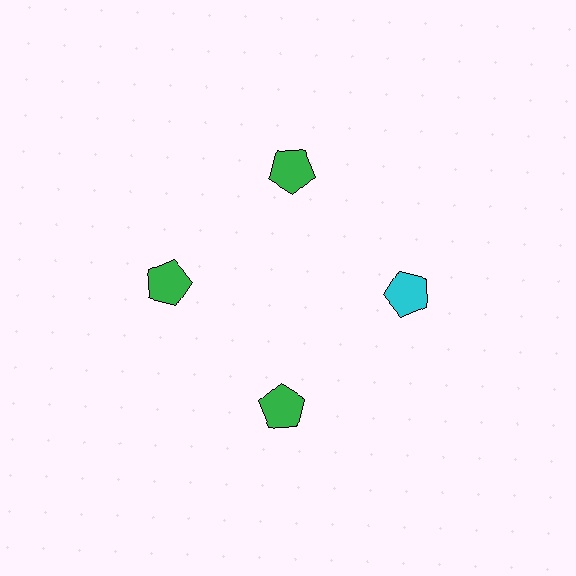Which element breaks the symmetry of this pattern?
The cyan pentagon at roughly the 3 o'clock position breaks the symmetry. All other shapes are green pentagons.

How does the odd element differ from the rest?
It has a different color: cyan instead of green.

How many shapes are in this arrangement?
There are 4 shapes arranged in a ring pattern.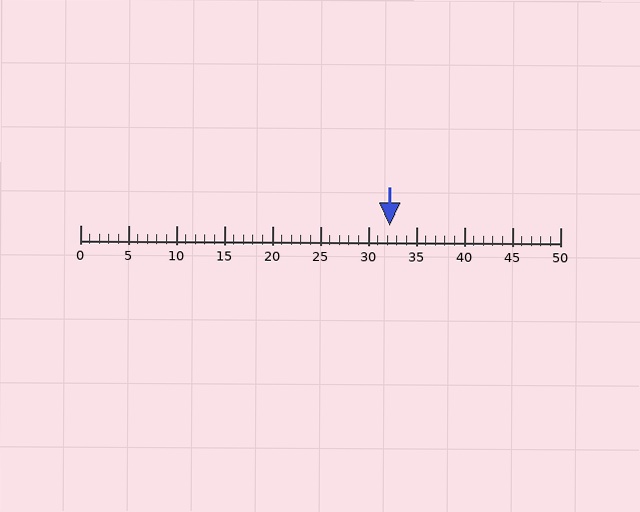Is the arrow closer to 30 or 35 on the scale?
The arrow is closer to 30.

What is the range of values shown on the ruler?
The ruler shows values from 0 to 50.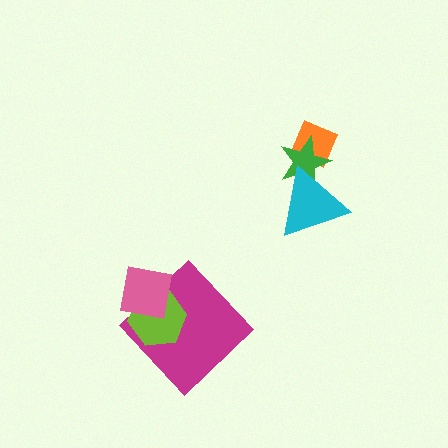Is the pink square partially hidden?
No, no other shape covers it.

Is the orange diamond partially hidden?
Yes, it is partially covered by another shape.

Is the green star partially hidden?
Yes, it is partially covered by another shape.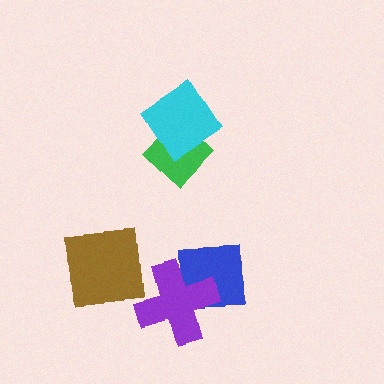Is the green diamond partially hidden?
Yes, it is partially covered by another shape.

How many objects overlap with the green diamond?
1 object overlaps with the green diamond.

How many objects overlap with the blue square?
1 object overlaps with the blue square.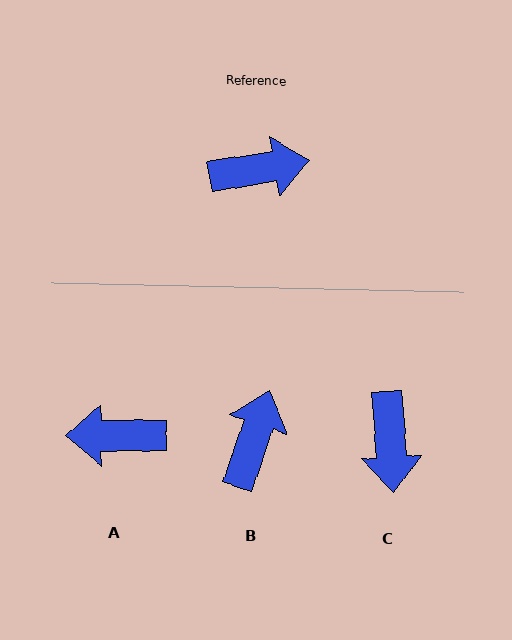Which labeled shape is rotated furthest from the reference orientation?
A, about 171 degrees away.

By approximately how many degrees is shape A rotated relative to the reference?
Approximately 171 degrees counter-clockwise.